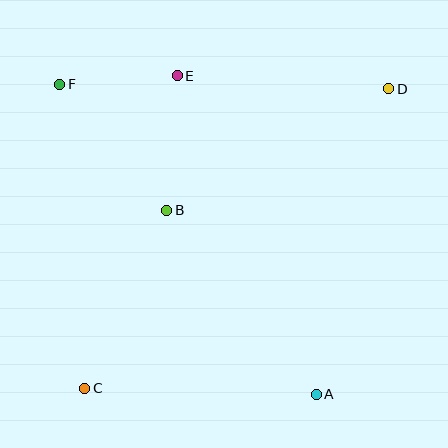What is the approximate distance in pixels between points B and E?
The distance between B and E is approximately 135 pixels.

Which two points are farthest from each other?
Points C and D are farthest from each other.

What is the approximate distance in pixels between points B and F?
The distance between B and F is approximately 165 pixels.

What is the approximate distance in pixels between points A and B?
The distance between A and B is approximately 237 pixels.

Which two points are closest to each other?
Points E and F are closest to each other.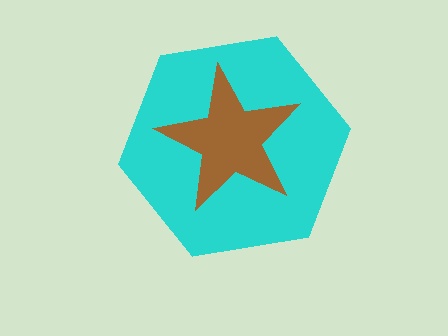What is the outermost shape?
The cyan hexagon.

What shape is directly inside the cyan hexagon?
The brown star.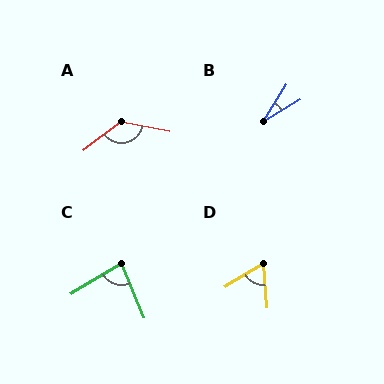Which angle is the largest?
A, at approximately 131 degrees.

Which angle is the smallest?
B, at approximately 27 degrees.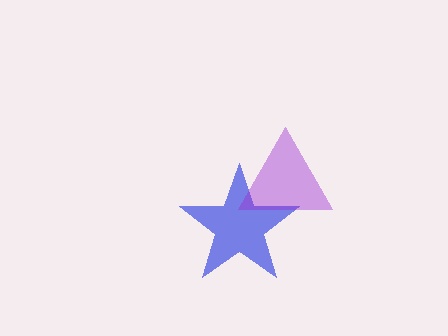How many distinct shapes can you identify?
There are 2 distinct shapes: a blue star, a purple triangle.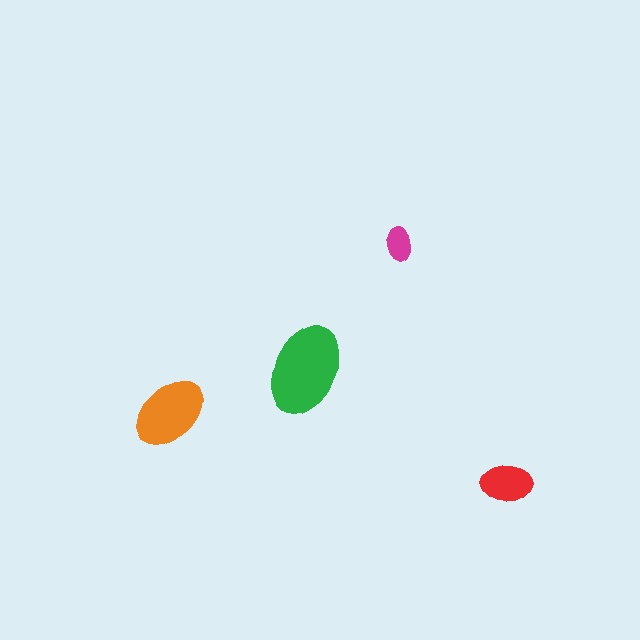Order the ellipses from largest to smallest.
the green one, the orange one, the red one, the magenta one.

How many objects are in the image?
There are 4 objects in the image.